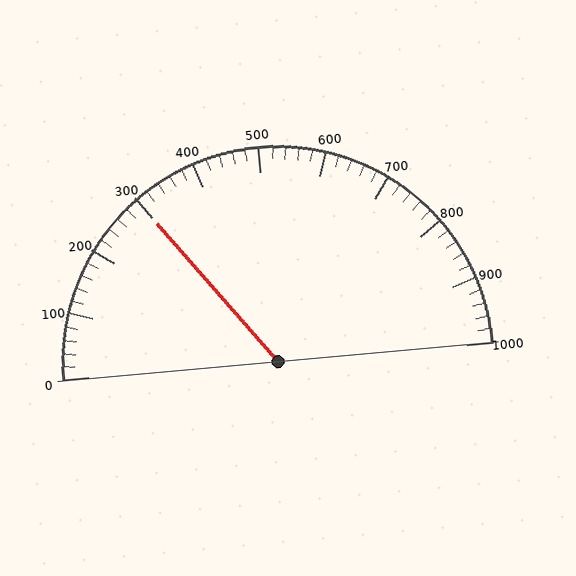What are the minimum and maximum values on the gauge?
The gauge ranges from 0 to 1000.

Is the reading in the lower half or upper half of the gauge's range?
The reading is in the lower half of the range (0 to 1000).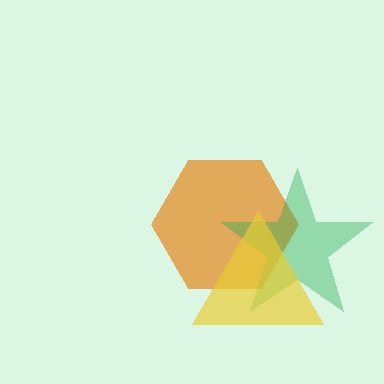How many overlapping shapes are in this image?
There are 3 overlapping shapes in the image.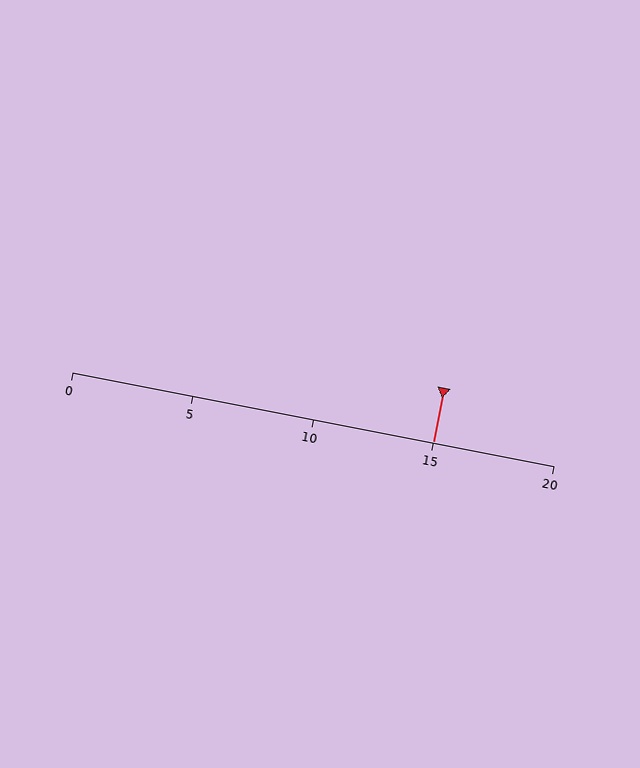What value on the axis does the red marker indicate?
The marker indicates approximately 15.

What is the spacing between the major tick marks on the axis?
The major ticks are spaced 5 apart.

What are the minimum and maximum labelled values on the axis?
The axis runs from 0 to 20.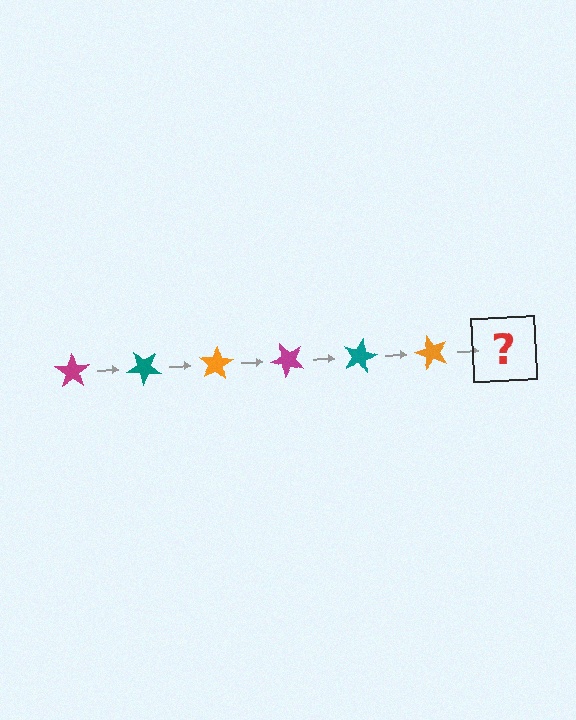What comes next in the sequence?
The next element should be a magenta star, rotated 240 degrees from the start.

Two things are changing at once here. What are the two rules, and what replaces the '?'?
The two rules are that it rotates 40 degrees each step and the color cycles through magenta, teal, and orange. The '?' should be a magenta star, rotated 240 degrees from the start.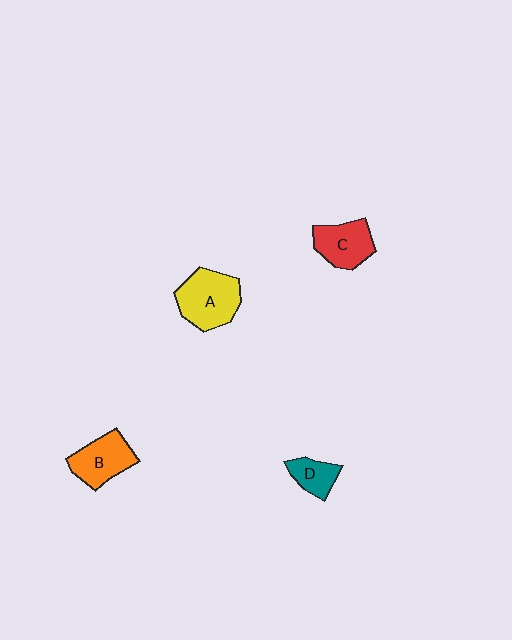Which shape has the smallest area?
Shape D (teal).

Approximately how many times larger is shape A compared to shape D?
Approximately 2.1 times.